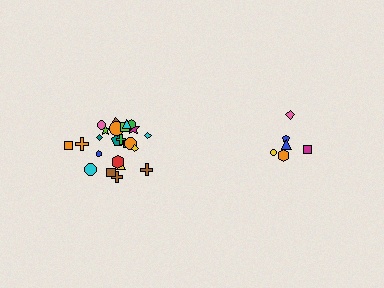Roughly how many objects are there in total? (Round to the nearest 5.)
Roughly 30 objects in total.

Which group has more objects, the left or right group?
The left group.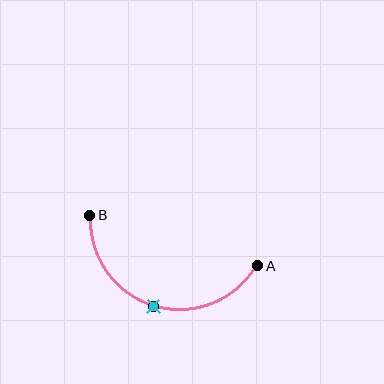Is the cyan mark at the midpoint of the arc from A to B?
Yes. The cyan mark lies on the arc at equal arc-length from both A and B — it is the arc midpoint.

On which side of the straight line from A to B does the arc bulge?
The arc bulges below the straight line connecting A and B.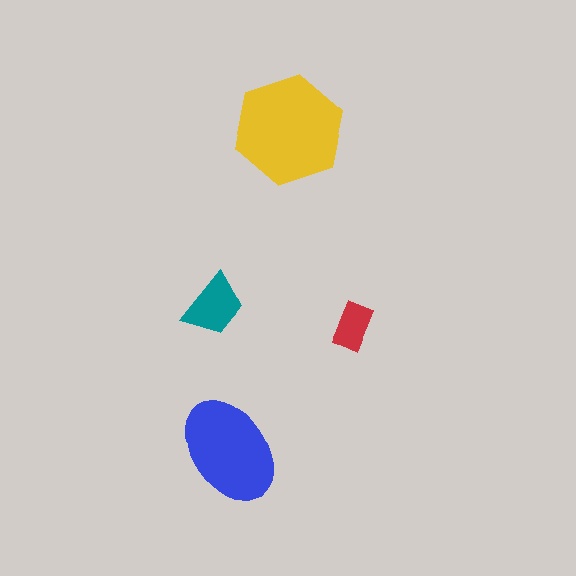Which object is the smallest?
The red rectangle.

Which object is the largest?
The yellow hexagon.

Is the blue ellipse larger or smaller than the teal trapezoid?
Larger.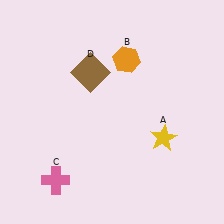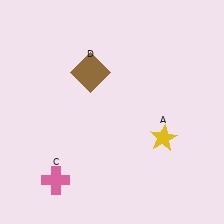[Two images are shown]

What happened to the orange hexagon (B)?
The orange hexagon (B) was removed in Image 2. It was in the top-right area of Image 1.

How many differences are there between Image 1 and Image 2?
There is 1 difference between the two images.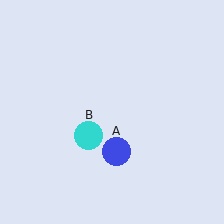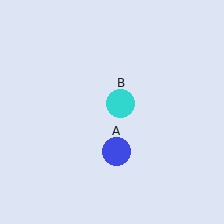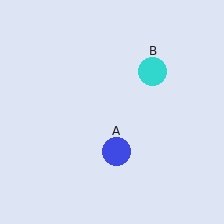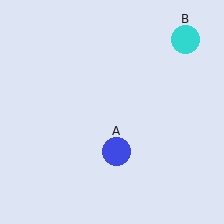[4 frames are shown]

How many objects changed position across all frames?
1 object changed position: cyan circle (object B).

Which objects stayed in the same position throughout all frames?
Blue circle (object A) remained stationary.